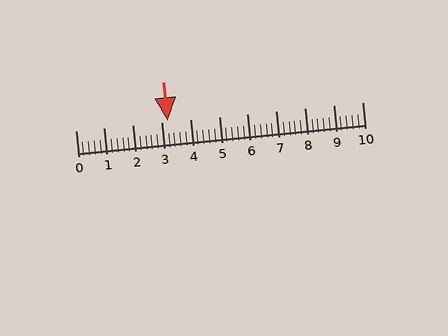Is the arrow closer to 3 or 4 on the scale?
The arrow is closer to 3.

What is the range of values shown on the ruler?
The ruler shows values from 0 to 10.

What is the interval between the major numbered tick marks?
The major tick marks are spaced 1 units apart.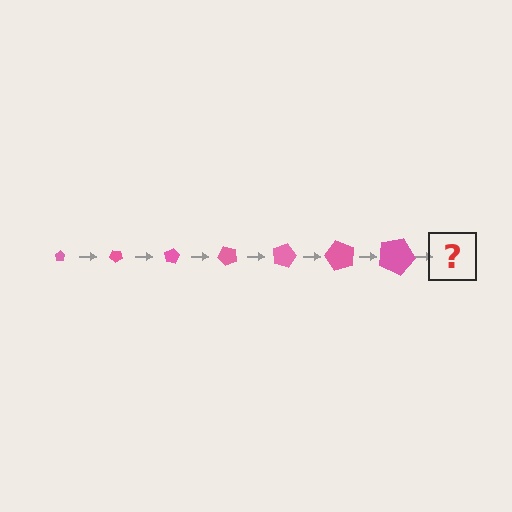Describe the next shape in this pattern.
It should be a pentagon, larger than the previous one and rotated 280 degrees from the start.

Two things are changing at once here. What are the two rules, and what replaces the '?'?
The two rules are that the pentagon grows larger each step and it rotates 40 degrees each step. The '?' should be a pentagon, larger than the previous one and rotated 280 degrees from the start.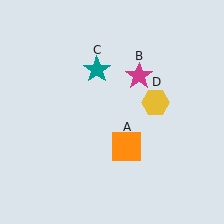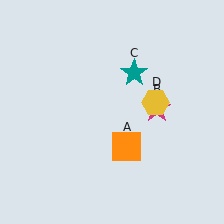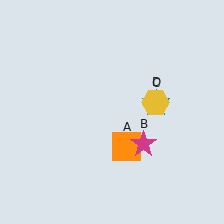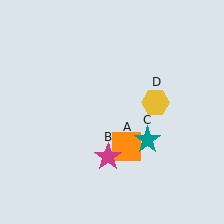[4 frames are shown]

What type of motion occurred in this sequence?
The magenta star (object B), teal star (object C) rotated clockwise around the center of the scene.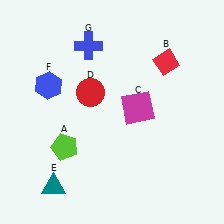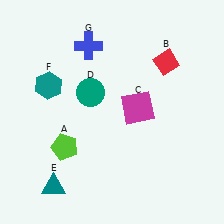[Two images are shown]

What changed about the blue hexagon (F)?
In Image 1, F is blue. In Image 2, it changed to teal.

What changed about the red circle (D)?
In Image 1, D is red. In Image 2, it changed to teal.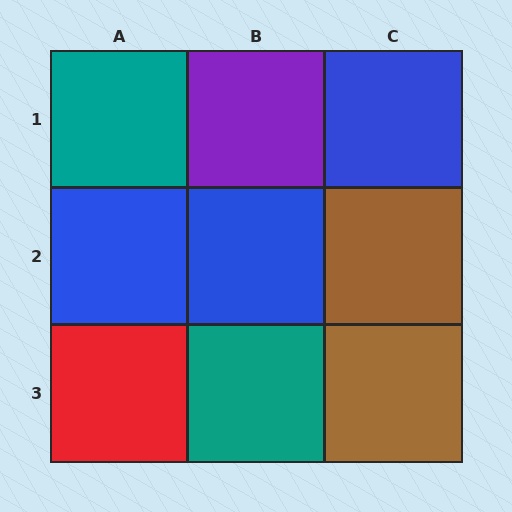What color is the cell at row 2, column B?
Blue.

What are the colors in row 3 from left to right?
Red, teal, brown.